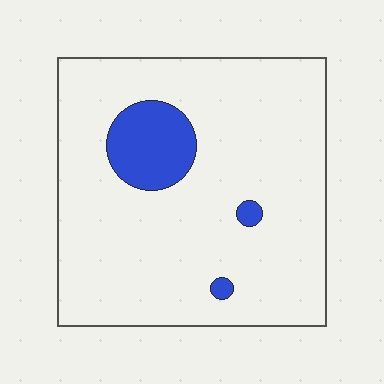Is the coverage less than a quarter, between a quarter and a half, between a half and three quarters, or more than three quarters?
Less than a quarter.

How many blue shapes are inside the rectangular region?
3.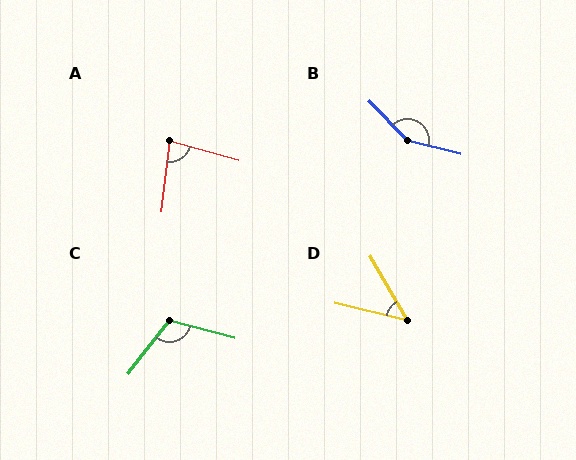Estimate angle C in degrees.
Approximately 112 degrees.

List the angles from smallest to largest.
D (46°), A (81°), C (112°), B (148°).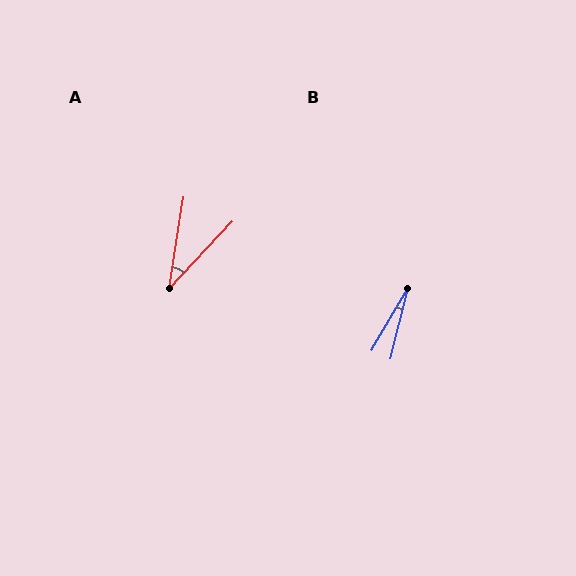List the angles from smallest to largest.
B (16°), A (34°).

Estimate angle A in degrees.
Approximately 34 degrees.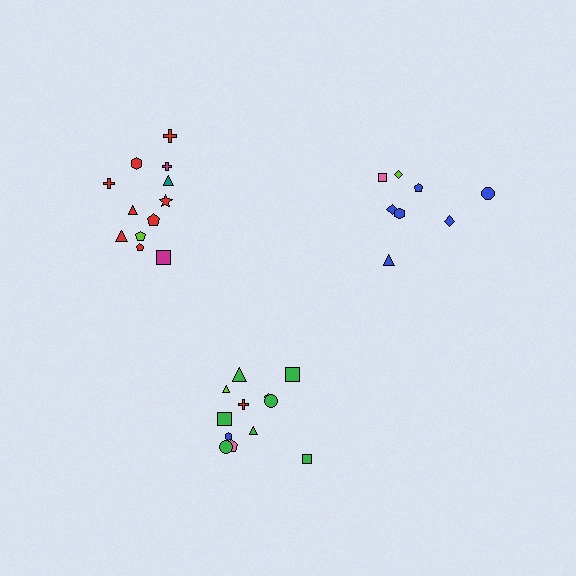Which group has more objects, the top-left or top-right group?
The top-left group.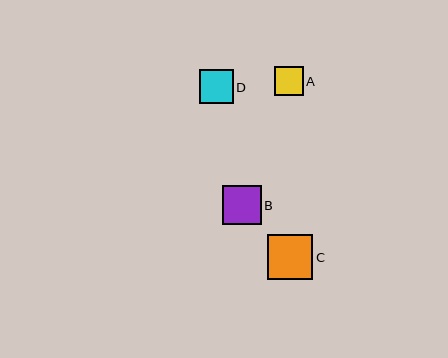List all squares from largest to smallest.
From largest to smallest: C, B, D, A.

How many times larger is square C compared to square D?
Square C is approximately 1.3 times the size of square D.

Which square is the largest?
Square C is the largest with a size of approximately 45 pixels.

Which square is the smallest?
Square A is the smallest with a size of approximately 28 pixels.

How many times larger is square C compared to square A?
Square C is approximately 1.6 times the size of square A.